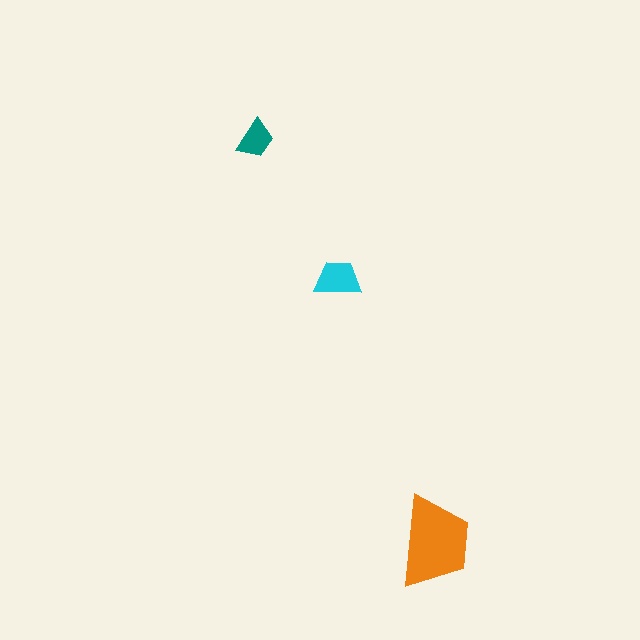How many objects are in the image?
There are 3 objects in the image.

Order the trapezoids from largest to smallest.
the orange one, the cyan one, the teal one.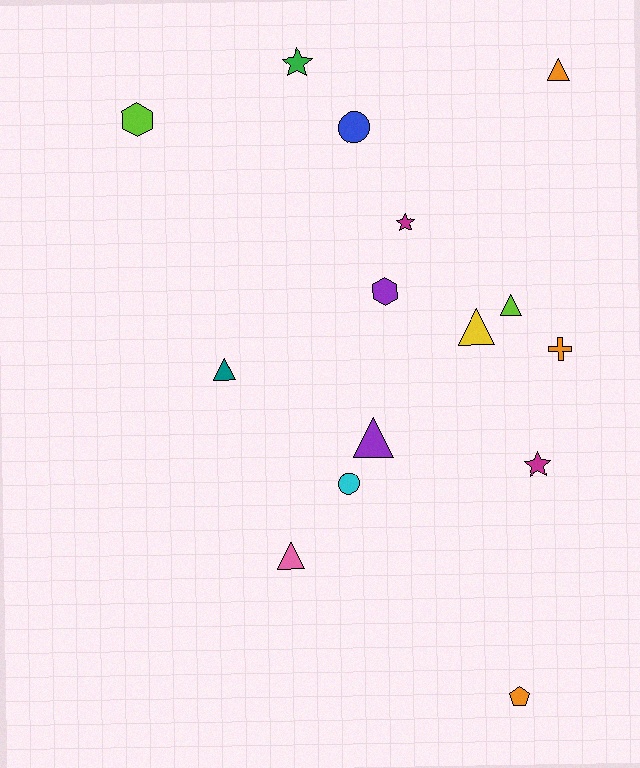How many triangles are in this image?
There are 6 triangles.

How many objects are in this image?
There are 15 objects.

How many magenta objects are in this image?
There are 2 magenta objects.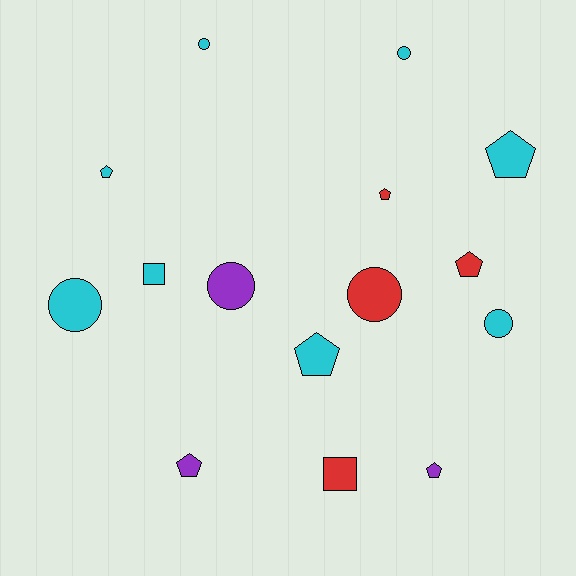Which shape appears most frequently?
Pentagon, with 7 objects.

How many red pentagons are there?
There are 2 red pentagons.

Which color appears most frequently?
Cyan, with 8 objects.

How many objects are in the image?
There are 15 objects.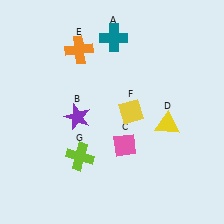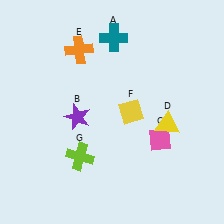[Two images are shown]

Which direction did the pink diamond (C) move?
The pink diamond (C) moved right.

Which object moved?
The pink diamond (C) moved right.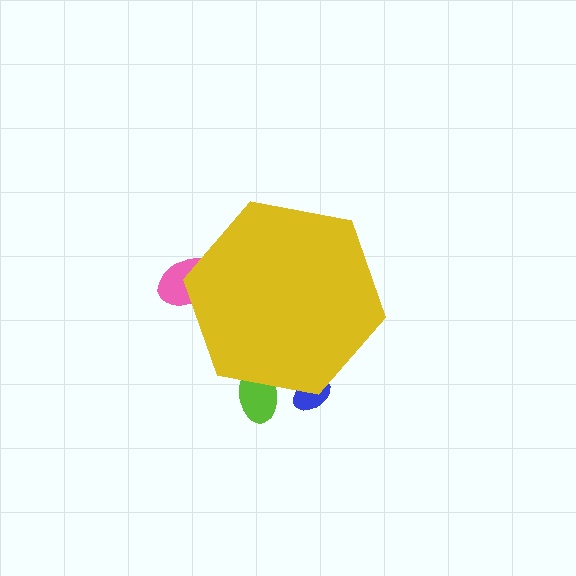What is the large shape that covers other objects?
A yellow hexagon.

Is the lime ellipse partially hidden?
Yes, the lime ellipse is partially hidden behind the yellow hexagon.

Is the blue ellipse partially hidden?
Yes, the blue ellipse is partially hidden behind the yellow hexagon.